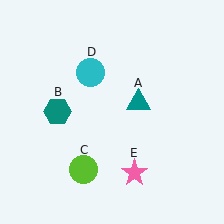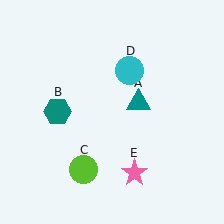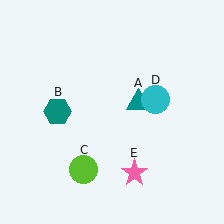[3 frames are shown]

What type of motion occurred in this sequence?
The cyan circle (object D) rotated clockwise around the center of the scene.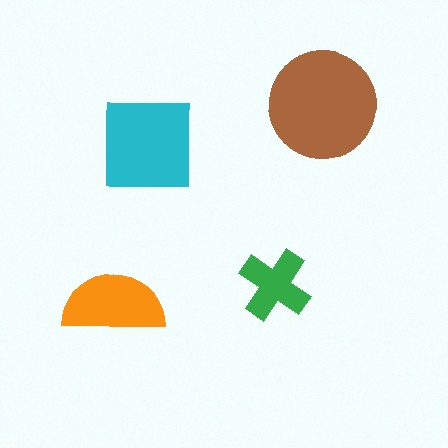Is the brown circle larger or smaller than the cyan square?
Larger.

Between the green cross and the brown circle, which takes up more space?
The brown circle.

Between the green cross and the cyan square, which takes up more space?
The cyan square.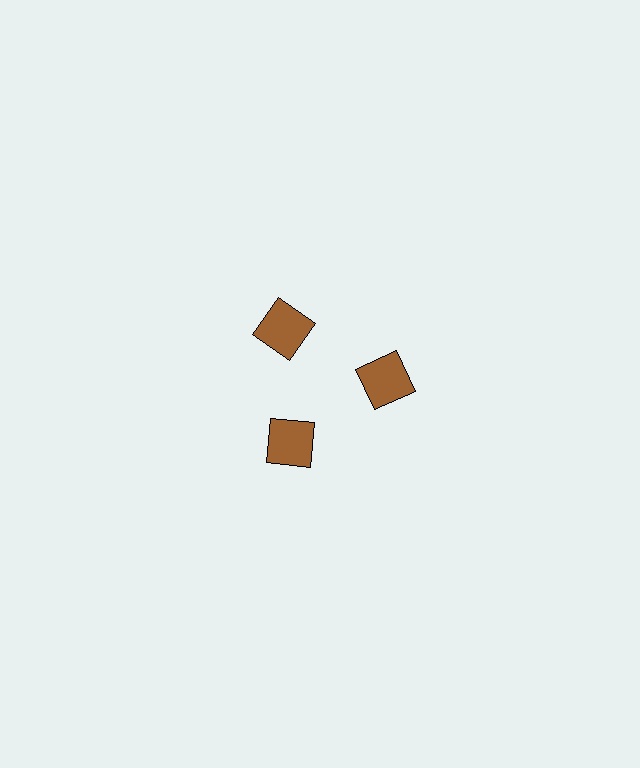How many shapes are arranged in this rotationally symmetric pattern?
There are 3 shapes, arranged in 3 groups of 1.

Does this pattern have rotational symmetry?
Yes, this pattern has 3-fold rotational symmetry. It looks the same after rotating 120 degrees around the center.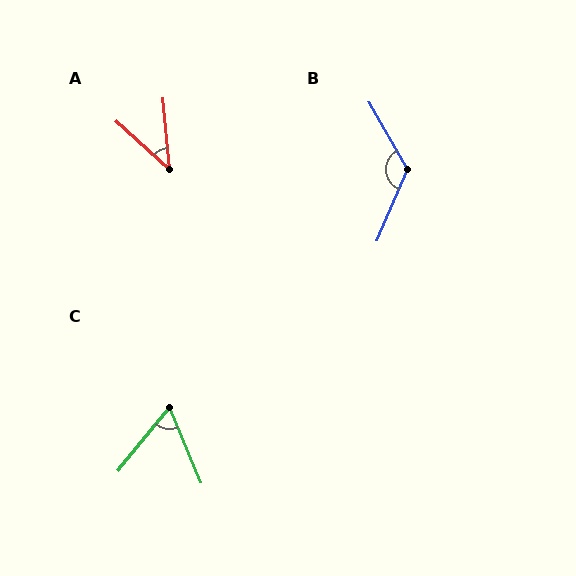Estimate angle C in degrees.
Approximately 62 degrees.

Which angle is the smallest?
A, at approximately 43 degrees.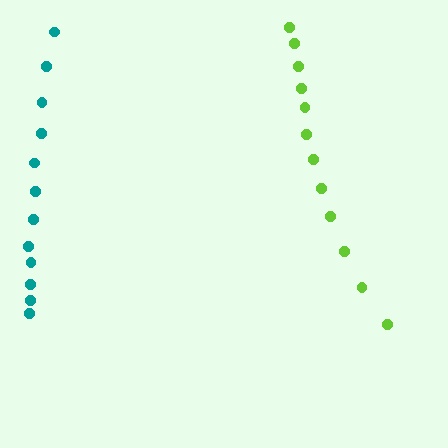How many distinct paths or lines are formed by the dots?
There are 2 distinct paths.